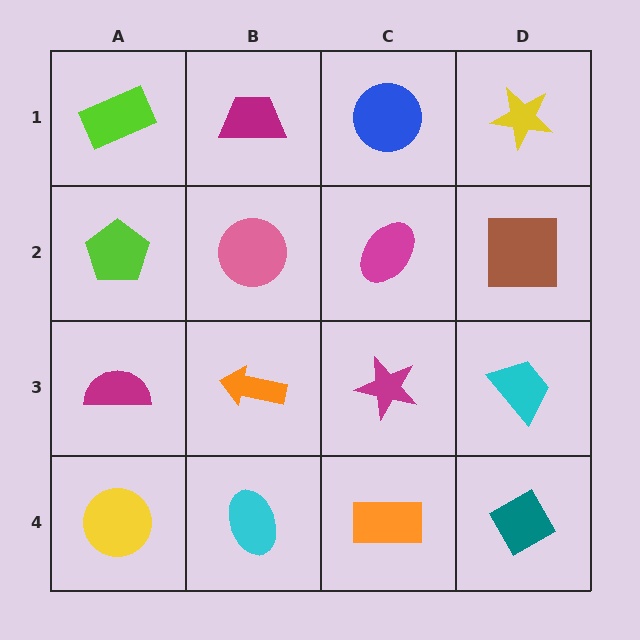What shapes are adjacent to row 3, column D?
A brown square (row 2, column D), a teal diamond (row 4, column D), a magenta star (row 3, column C).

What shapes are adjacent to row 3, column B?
A pink circle (row 2, column B), a cyan ellipse (row 4, column B), a magenta semicircle (row 3, column A), a magenta star (row 3, column C).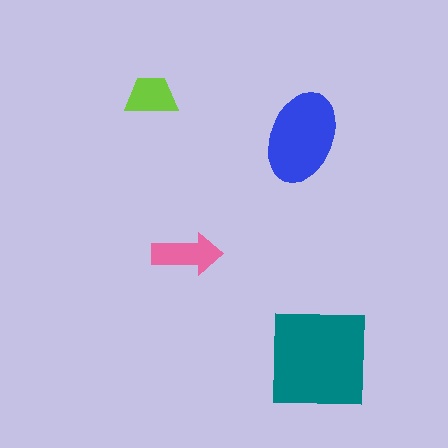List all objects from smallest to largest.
The lime trapezoid, the pink arrow, the blue ellipse, the teal square.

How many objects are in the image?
There are 4 objects in the image.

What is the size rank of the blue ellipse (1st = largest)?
2nd.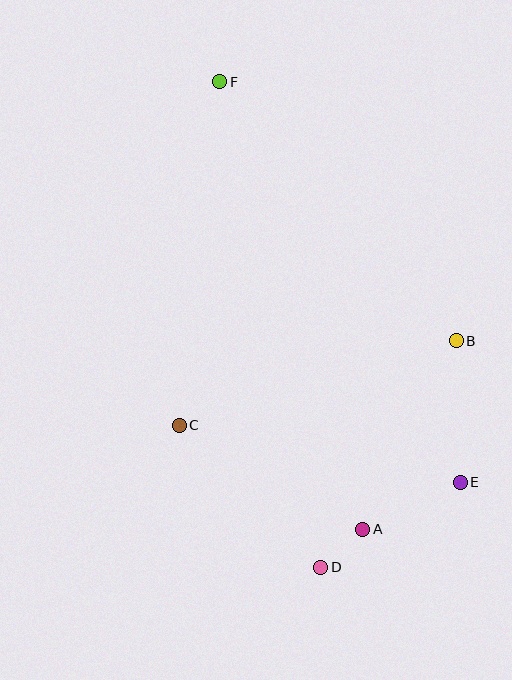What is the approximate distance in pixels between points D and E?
The distance between D and E is approximately 164 pixels.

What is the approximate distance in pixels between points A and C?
The distance between A and C is approximately 211 pixels.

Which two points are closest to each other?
Points A and D are closest to each other.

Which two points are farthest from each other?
Points D and F are farthest from each other.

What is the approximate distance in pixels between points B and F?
The distance between B and F is approximately 350 pixels.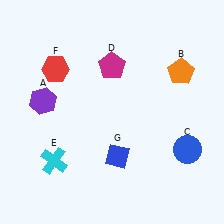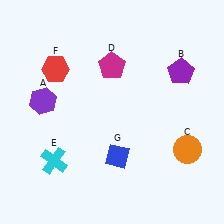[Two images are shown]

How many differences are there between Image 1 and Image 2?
There are 2 differences between the two images.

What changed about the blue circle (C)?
In Image 1, C is blue. In Image 2, it changed to orange.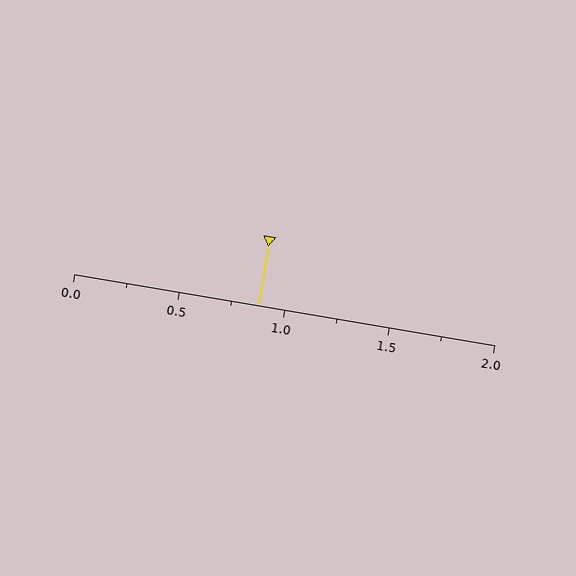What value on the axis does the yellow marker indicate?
The marker indicates approximately 0.88.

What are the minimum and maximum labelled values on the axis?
The axis runs from 0.0 to 2.0.